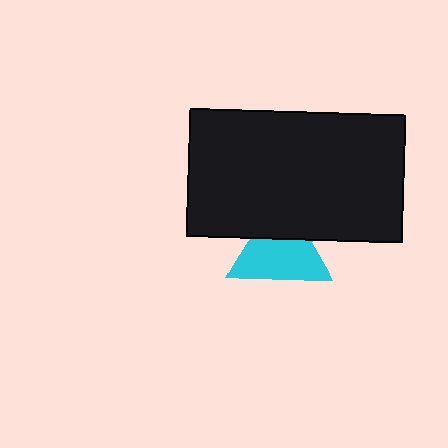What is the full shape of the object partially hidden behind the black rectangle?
The partially hidden object is a cyan triangle.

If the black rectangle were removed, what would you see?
You would see the complete cyan triangle.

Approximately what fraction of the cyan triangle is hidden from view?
Roughly 32% of the cyan triangle is hidden behind the black rectangle.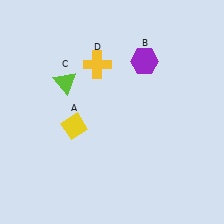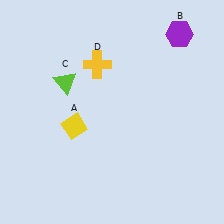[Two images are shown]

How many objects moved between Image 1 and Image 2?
1 object moved between the two images.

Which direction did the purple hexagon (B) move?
The purple hexagon (B) moved right.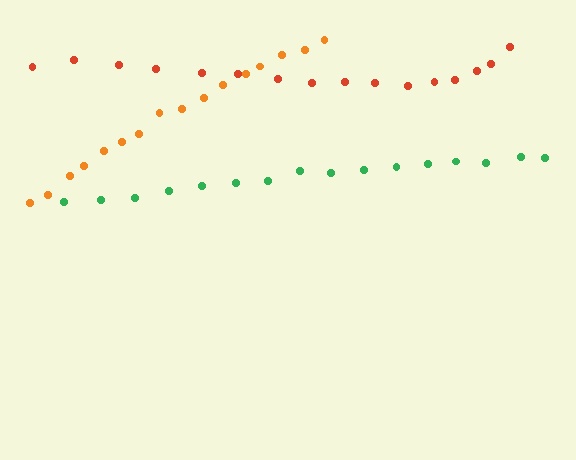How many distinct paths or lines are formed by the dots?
There are 3 distinct paths.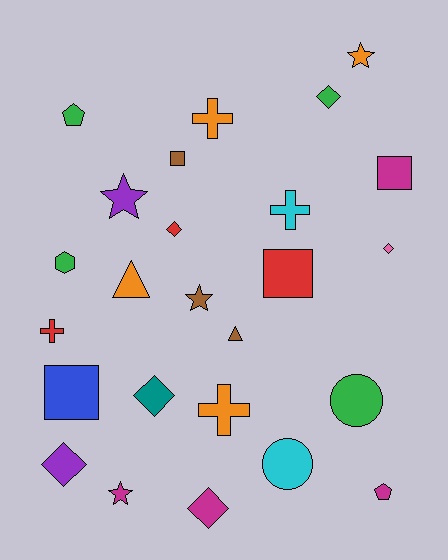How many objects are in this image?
There are 25 objects.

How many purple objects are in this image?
There are 2 purple objects.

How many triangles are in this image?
There are 2 triangles.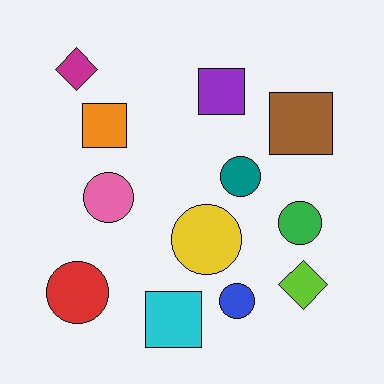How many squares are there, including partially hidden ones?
There are 4 squares.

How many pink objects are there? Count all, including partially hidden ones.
There is 1 pink object.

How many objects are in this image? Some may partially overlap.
There are 12 objects.